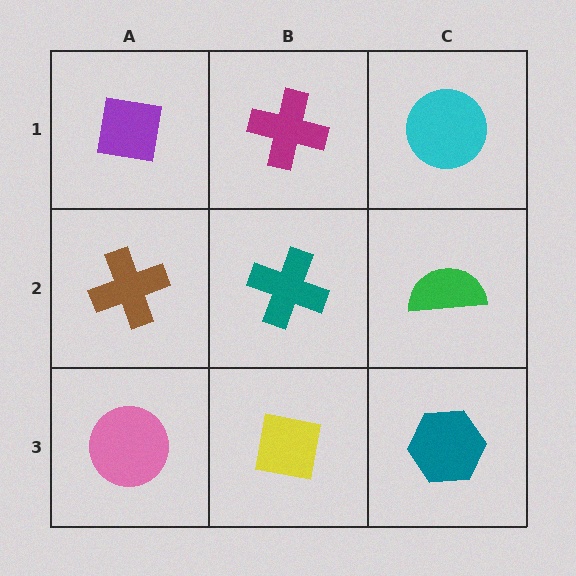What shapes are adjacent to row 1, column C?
A green semicircle (row 2, column C), a magenta cross (row 1, column B).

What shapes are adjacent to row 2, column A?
A purple square (row 1, column A), a pink circle (row 3, column A), a teal cross (row 2, column B).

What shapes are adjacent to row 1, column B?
A teal cross (row 2, column B), a purple square (row 1, column A), a cyan circle (row 1, column C).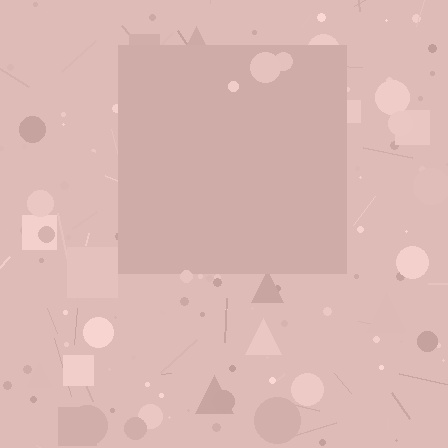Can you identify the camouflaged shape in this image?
The camouflaged shape is a square.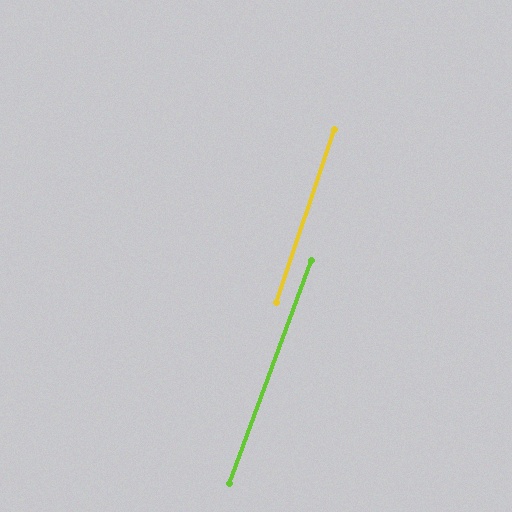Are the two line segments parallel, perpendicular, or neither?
Parallel — their directions differ by only 1.8°.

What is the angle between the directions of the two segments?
Approximately 2 degrees.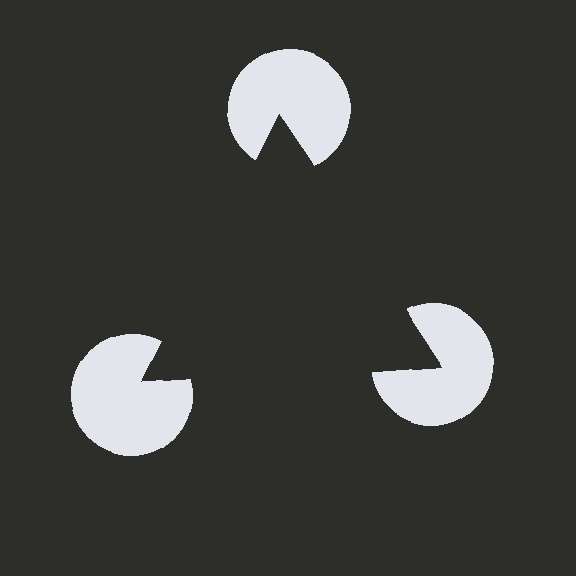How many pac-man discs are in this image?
There are 3 — one at each vertex of the illusory triangle.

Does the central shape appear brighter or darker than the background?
It typically appears slightly darker than the background, even though no actual brightness change is drawn.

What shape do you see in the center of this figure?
An illusory triangle — its edges are inferred from the aligned wedge cuts in the pac-man discs, not physically drawn.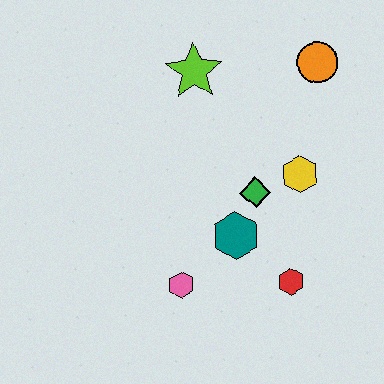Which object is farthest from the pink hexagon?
The orange circle is farthest from the pink hexagon.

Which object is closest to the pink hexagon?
The teal hexagon is closest to the pink hexagon.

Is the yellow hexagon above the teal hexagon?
Yes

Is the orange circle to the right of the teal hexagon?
Yes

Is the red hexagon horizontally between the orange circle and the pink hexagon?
Yes